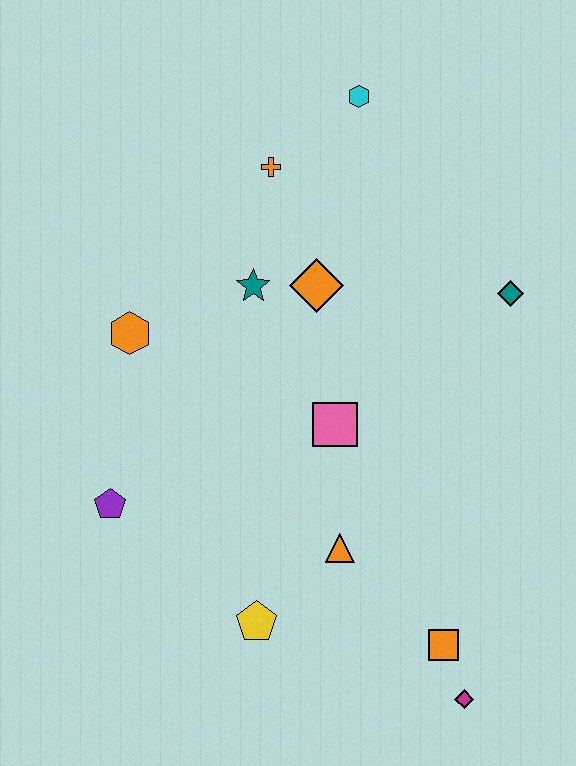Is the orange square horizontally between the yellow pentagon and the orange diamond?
No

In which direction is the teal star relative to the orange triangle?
The teal star is above the orange triangle.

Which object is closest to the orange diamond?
The teal star is closest to the orange diamond.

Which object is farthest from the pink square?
The cyan hexagon is farthest from the pink square.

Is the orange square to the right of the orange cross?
Yes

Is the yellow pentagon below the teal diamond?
Yes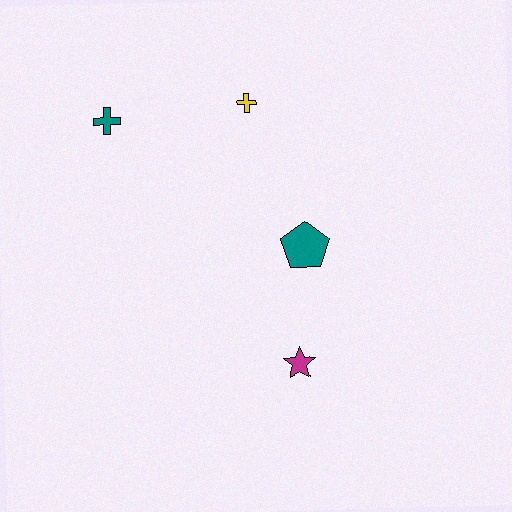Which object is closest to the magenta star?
The teal pentagon is closest to the magenta star.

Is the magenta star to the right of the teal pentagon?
No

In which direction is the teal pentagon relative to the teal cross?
The teal pentagon is to the right of the teal cross.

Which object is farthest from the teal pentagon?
The teal cross is farthest from the teal pentagon.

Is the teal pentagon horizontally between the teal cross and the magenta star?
No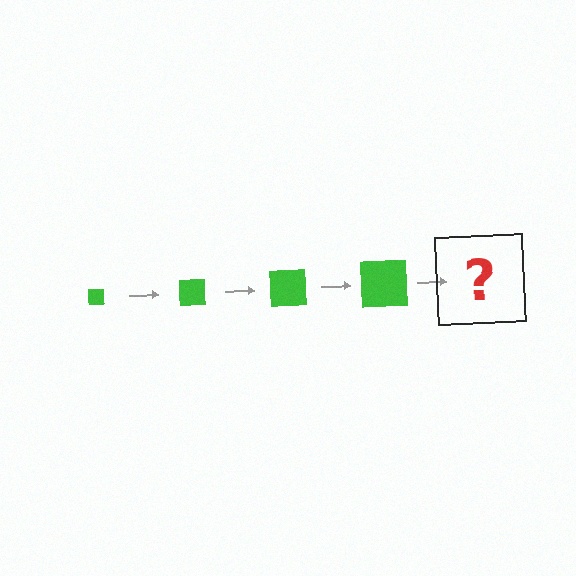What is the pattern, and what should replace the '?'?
The pattern is that the square gets progressively larger each step. The '?' should be a green square, larger than the previous one.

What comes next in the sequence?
The next element should be a green square, larger than the previous one.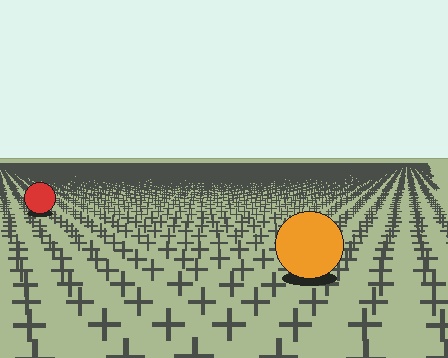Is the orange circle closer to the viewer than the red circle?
Yes. The orange circle is closer — you can tell from the texture gradient: the ground texture is coarser near it.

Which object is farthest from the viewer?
The red circle is farthest from the viewer. It appears smaller and the ground texture around it is denser.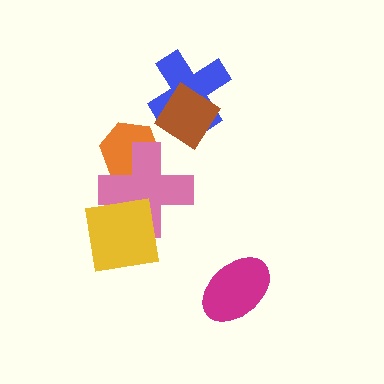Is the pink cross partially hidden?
Yes, it is partially covered by another shape.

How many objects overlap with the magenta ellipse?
0 objects overlap with the magenta ellipse.